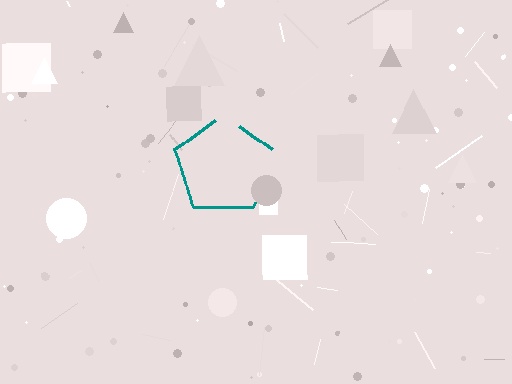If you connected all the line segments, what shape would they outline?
They would outline a pentagon.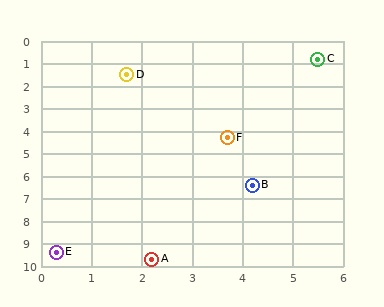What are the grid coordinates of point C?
Point C is at approximately (5.5, 0.8).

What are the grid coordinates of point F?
Point F is at approximately (3.7, 4.3).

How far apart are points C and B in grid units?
Points C and B are about 5.7 grid units apart.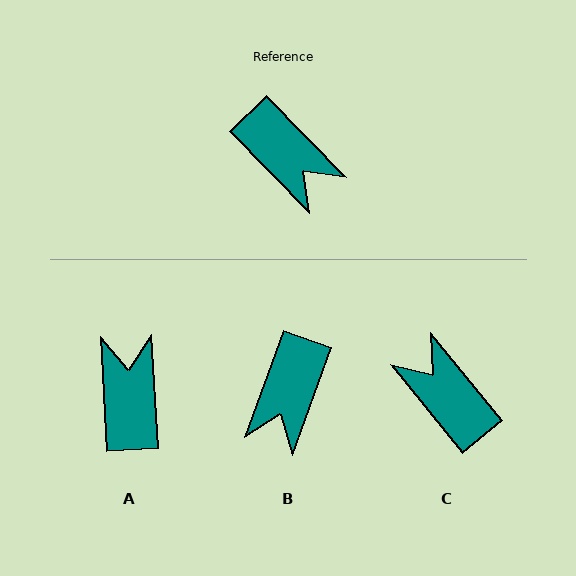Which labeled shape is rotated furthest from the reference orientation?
C, about 175 degrees away.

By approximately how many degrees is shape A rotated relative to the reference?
Approximately 139 degrees counter-clockwise.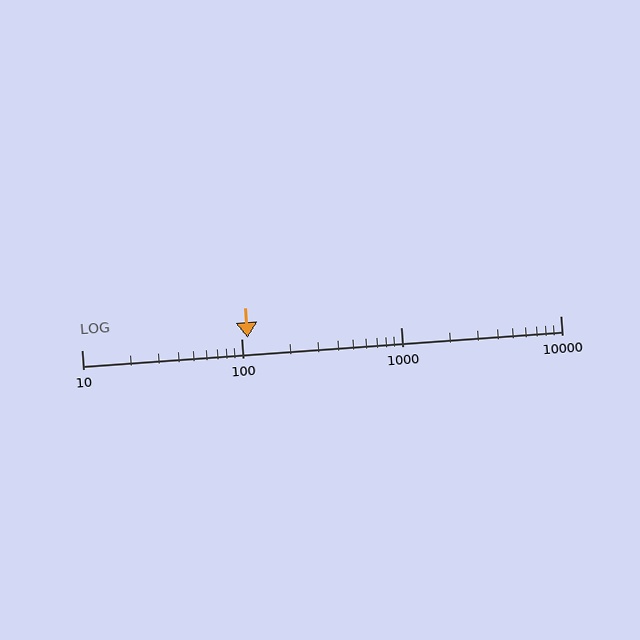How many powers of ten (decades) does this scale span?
The scale spans 3 decades, from 10 to 10000.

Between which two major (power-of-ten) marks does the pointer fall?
The pointer is between 100 and 1000.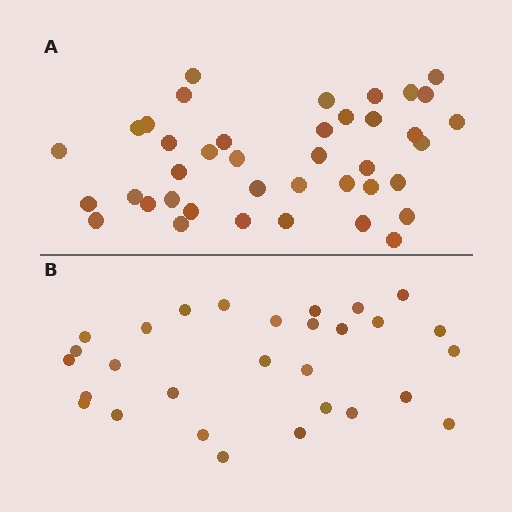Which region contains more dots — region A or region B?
Region A (the top region) has more dots.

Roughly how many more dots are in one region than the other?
Region A has roughly 12 or so more dots than region B.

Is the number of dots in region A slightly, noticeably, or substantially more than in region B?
Region A has noticeably more, but not dramatically so. The ratio is roughly 1.4 to 1.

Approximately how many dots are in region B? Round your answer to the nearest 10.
About 30 dots. (The exact count is 29, which rounds to 30.)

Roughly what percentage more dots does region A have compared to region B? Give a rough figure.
About 40% more.